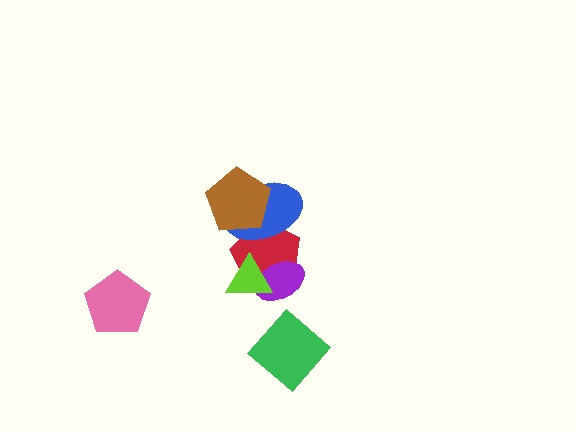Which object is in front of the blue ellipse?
The brown pentagon is in front of the blue ellipse.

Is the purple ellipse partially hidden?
Yes, it is partially covered by another shape.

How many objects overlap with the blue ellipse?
2 objects overlap with the blue ellipse.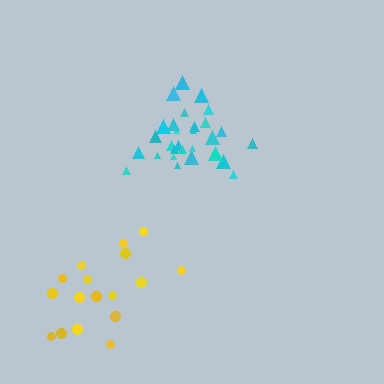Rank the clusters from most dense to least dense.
cyan, yellow.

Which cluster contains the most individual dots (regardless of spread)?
Cyan (29).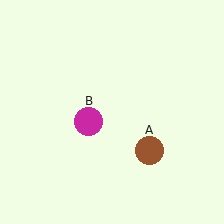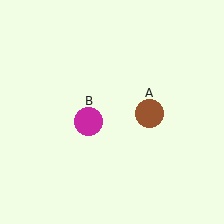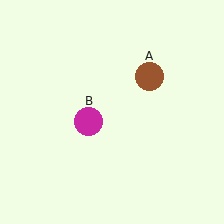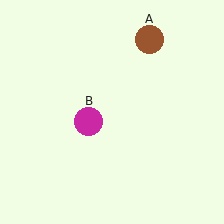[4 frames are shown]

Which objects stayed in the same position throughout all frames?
Magenta circle (object B) remained stationary.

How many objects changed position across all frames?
1 object changed position: brown circle (object A).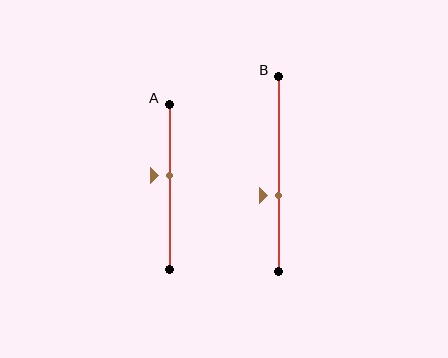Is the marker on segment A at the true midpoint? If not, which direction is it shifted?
No, the marker on segment A is shifted upward by about 7% of the segment length.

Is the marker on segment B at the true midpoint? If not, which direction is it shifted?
No, the marker on segment B is shifted downward by about 11% of the segment length.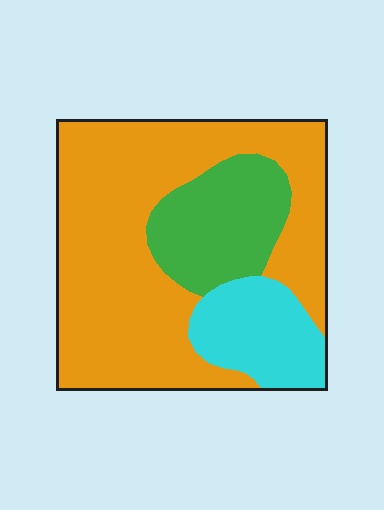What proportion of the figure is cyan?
Cyan takes up about one sixth (1/6) of the figure.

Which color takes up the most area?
Orange, at roughly 65%.